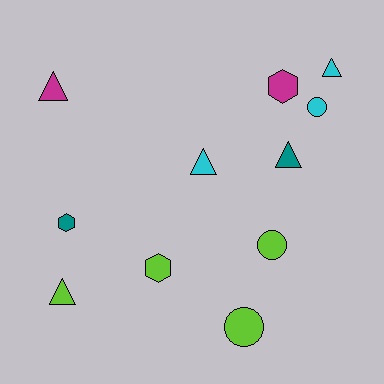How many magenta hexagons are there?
There is 1 magenta hexagon.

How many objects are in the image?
There are 11 objects.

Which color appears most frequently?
Lime, with 4 objects.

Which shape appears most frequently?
Triangle, with 5 objects.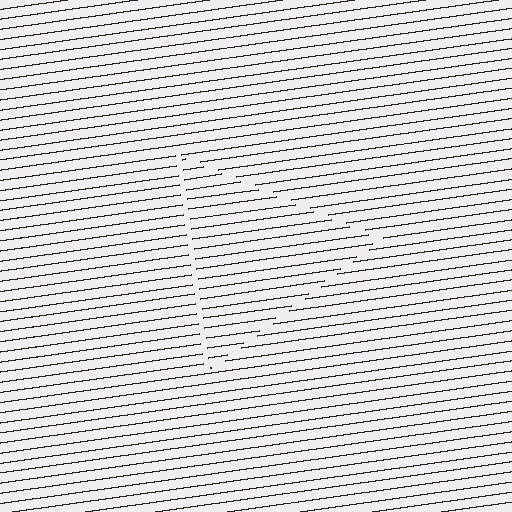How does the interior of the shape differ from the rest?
The interior of the shape contains the same grating, shifted by half a period — the contour is defined by the phase discontinuity where line-ends from the inner and outer gratings abut.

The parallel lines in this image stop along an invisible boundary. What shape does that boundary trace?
An illusory triangle. The interior of the shape contains the same grating, shifted by half a period — the contour is defined by the phase discontinuity where line-ends from the inner and outer gratings abut.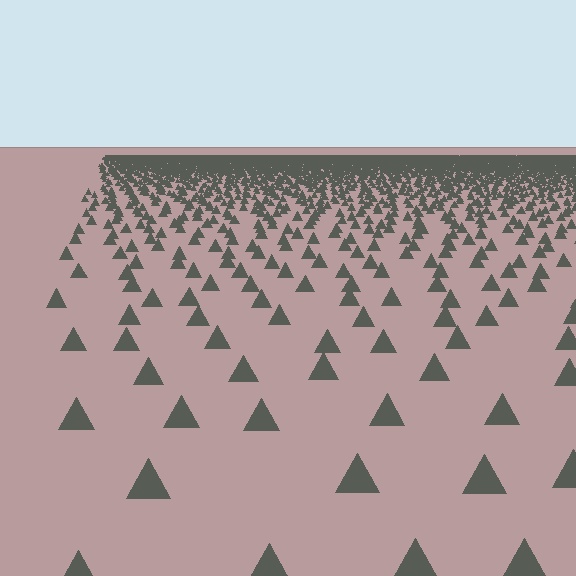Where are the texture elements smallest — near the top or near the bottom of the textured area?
Near the top.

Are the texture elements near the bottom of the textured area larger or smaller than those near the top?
Larger. Near the bottom, elements are closer to the viewer and appear at a bigger on-screen size.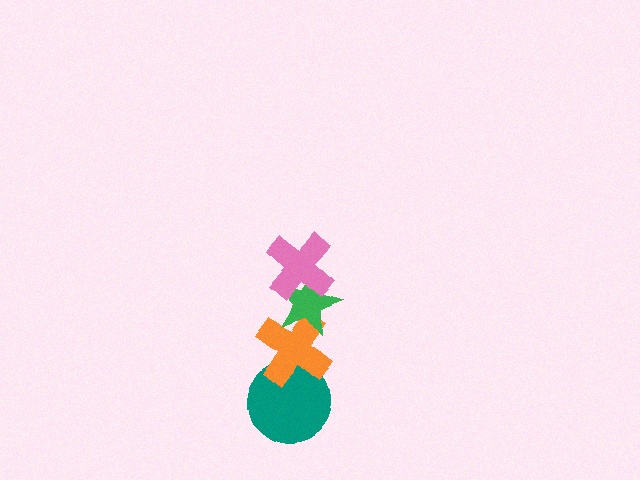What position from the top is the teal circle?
The teal circle is 4th from the top.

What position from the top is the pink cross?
The pink cross is 1st from the top.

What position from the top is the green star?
The green star is 2nd from the top.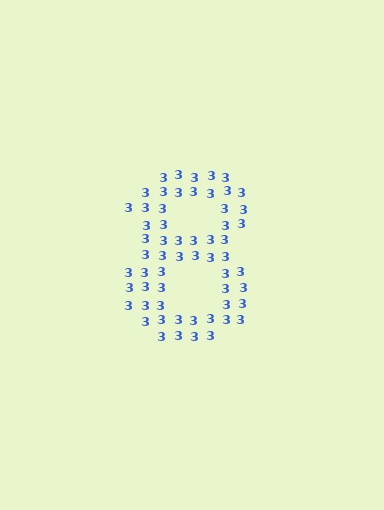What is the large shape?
The large shape is the digit 8.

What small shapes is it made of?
It is made of small digit 3's.